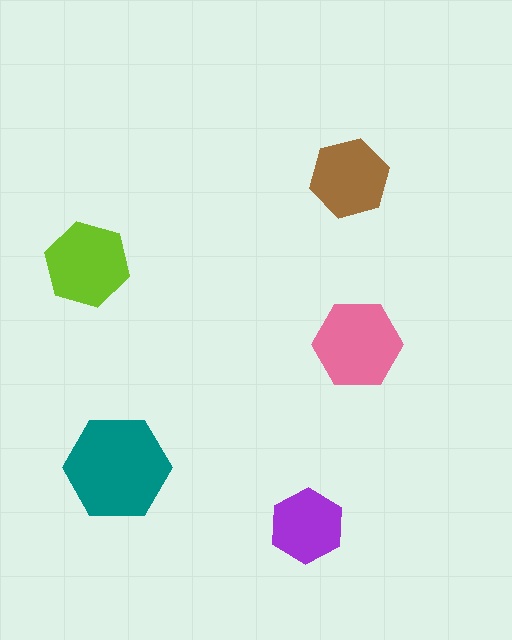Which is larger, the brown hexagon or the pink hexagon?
The pink one.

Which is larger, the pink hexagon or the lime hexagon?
The pink one.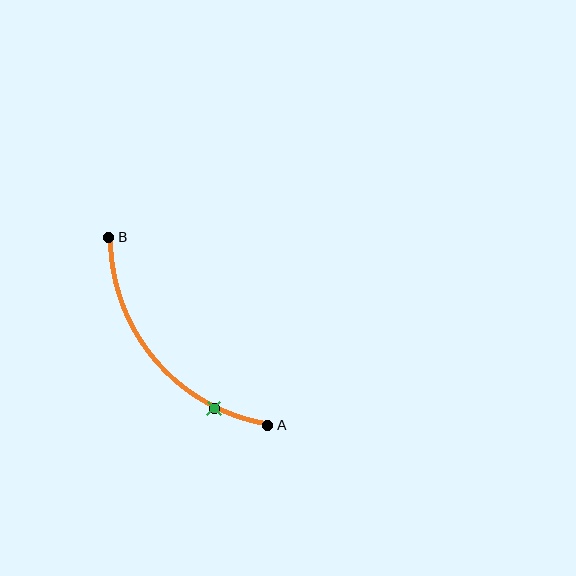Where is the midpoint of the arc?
The arc midpoint is the point on the curve farthest from the straight line joining A and B. It sits below and to the left of that line.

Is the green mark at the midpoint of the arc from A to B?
No. The green mark lies on the arc but is closer to endpoint A. The arc midpoint would be at the point on the curve equidistant along the arc from both A and B.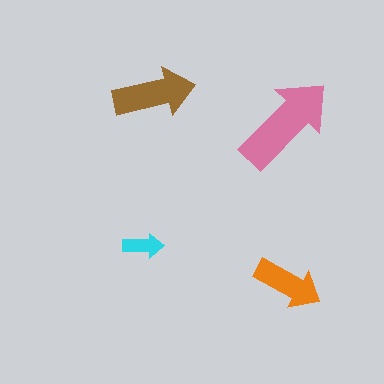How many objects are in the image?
There are 4 objects in the image.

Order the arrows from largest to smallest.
the pink one, the brown one, the orange one, the cyan one.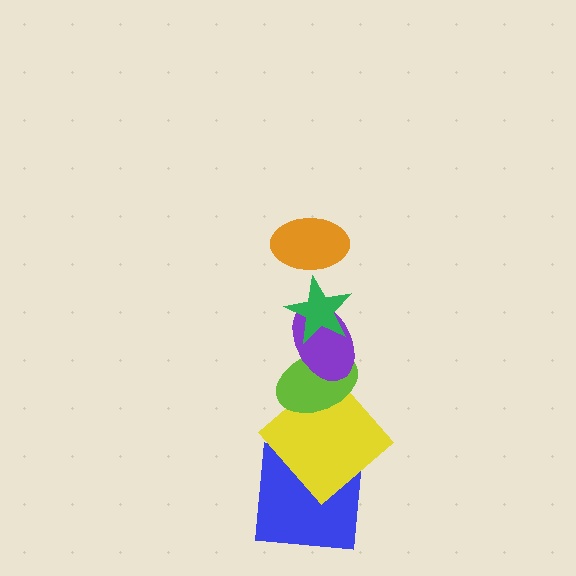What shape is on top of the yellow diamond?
The lime ellipse is on top of the yellow diamond.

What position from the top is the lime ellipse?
The lime ellipse is 4th from the top.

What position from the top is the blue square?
The blue square is 6th from the top.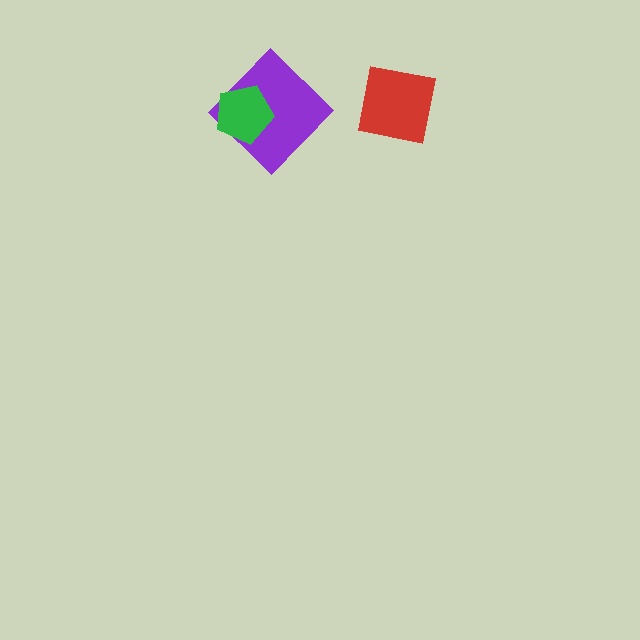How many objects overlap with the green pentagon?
1 object overlaps with the green pentagon.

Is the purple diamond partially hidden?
Yes, it is partially covered by another shape.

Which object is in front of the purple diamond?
The green pentagon is in front of the purple diamond.